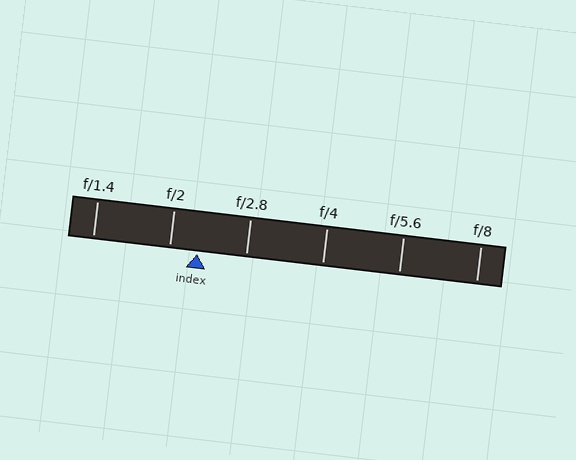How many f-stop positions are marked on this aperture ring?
There are 6 f-stop positions marked.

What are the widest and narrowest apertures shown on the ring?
The widest aperture shown is f/1.4 and the narrowest is f/8.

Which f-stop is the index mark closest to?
The index mark is closest to f/2.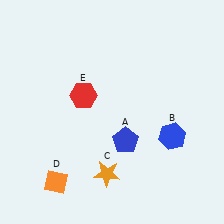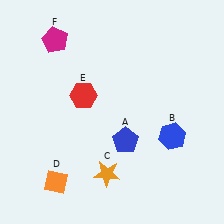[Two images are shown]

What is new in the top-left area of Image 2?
A magenta pentagon (F) was added in the top-left area of Image 2.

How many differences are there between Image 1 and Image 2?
There is 1 difference between the two images.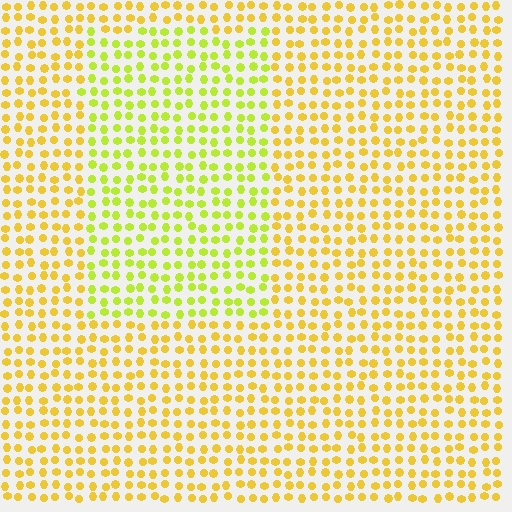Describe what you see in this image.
The image is filled with small yellow elements in a uniform arrangement. A rectangle-shaped region is visible where the elements are tinted to a slightly different hue, forming a subtle color boundary.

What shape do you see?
I see a rectangle.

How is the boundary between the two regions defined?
The boundary is defined purely by a slight shift in hue (about 29 degrees). Spacing, size, and orientation are identical on both sides.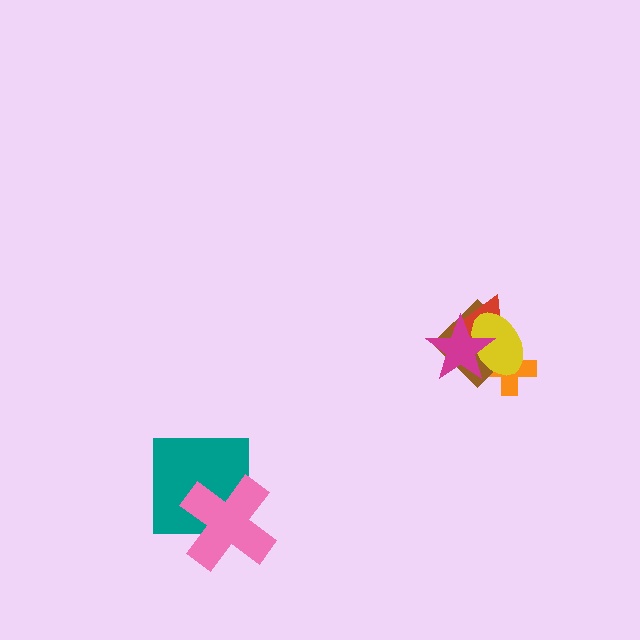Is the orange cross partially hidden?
Yes, it is partially covered by another shape.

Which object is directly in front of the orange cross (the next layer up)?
The brown diamond is directly in front of the orange cross.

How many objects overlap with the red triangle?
4 objects overlap with the red triangle.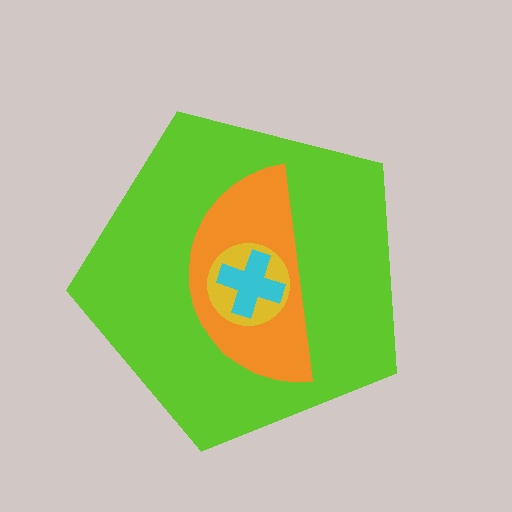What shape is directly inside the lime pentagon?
The orange semicircle.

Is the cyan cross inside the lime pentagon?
Yes.